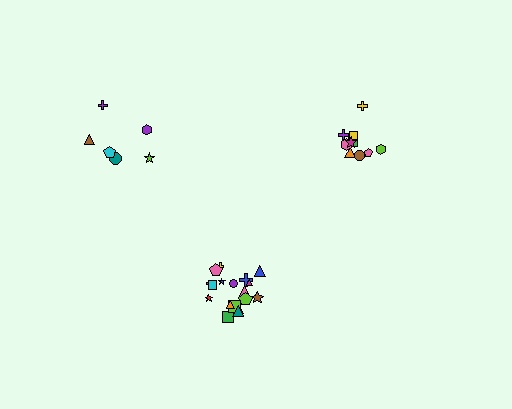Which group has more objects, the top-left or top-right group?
The top-right group.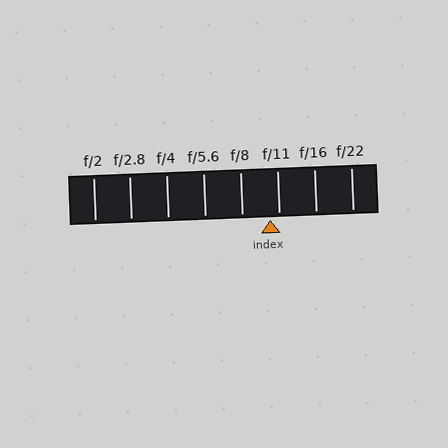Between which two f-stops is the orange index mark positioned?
The index mark is between f/8 and f/11.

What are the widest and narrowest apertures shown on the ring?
The widest aperture shown is f/2 and the narrowest is f/22.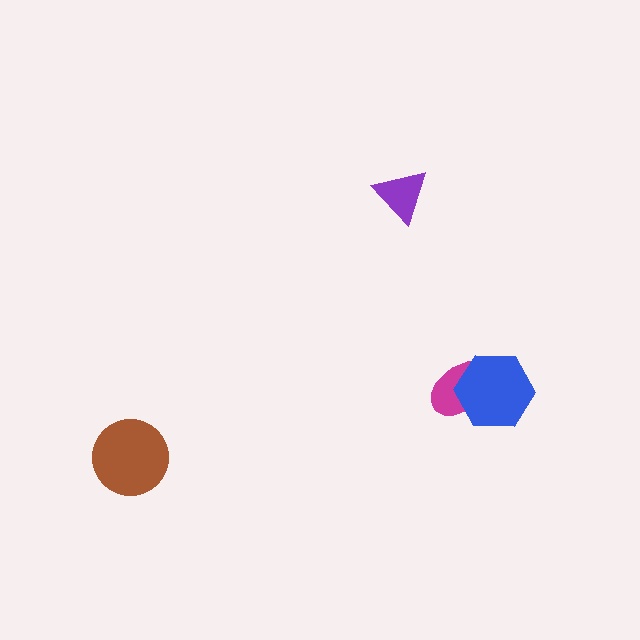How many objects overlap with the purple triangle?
0 objects overlap with the purple triangle.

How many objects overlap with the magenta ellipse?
1 object overlaps with the magenta ellipse.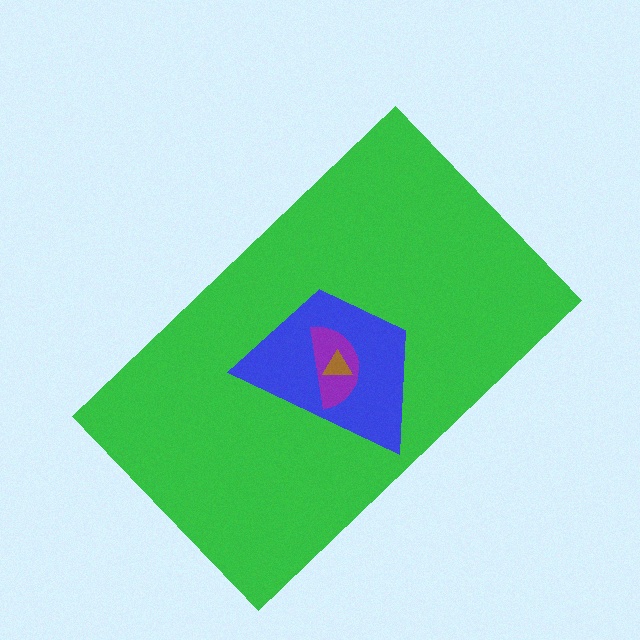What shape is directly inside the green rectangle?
The blue trapezoid.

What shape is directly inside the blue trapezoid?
The purple semicircle.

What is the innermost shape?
The brown triangle.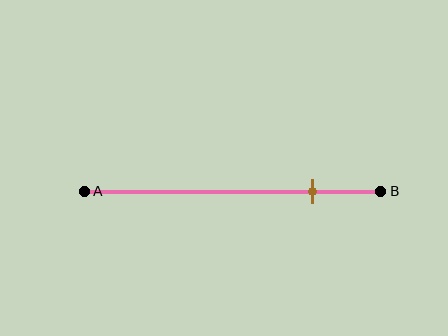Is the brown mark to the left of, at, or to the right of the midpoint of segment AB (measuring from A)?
The brown mark is to the right of the midpoint of segment AB.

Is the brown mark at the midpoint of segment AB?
No, the mark is at about 75% from A, not at the 50% midpoint.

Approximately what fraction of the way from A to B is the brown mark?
The brown mark is approximately 75% of the way from A to B.